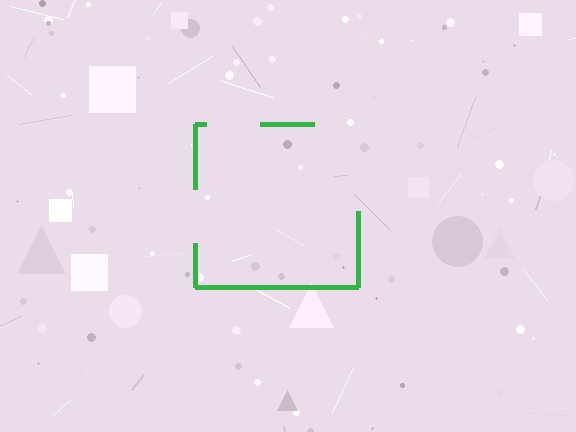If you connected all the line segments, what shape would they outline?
They would outline a square.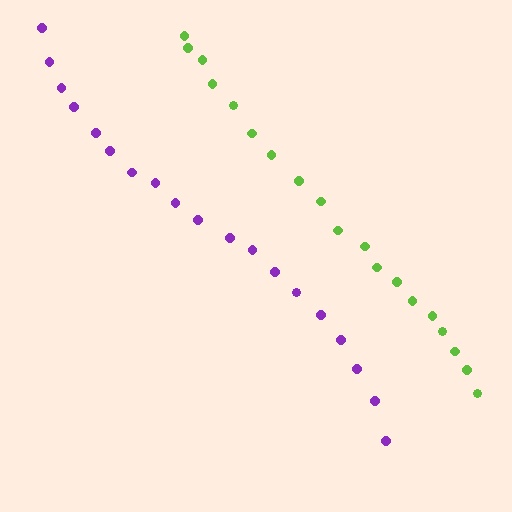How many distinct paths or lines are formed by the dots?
There are 2 distinct paths.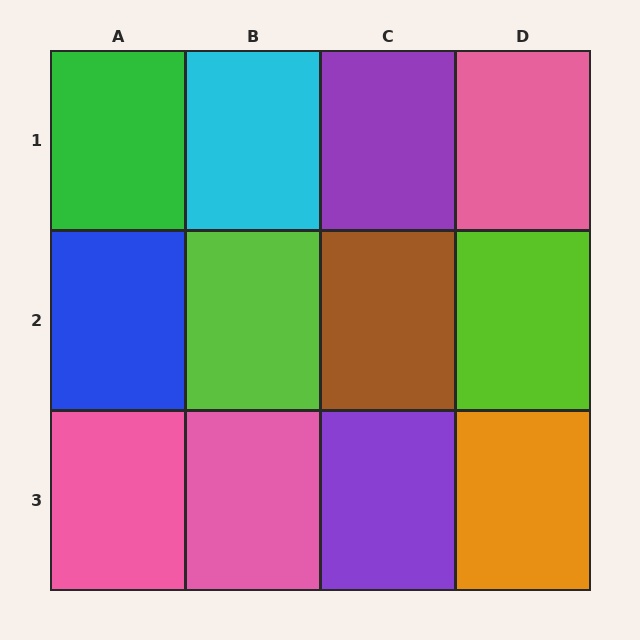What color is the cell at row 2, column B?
Lime.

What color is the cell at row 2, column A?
Blue.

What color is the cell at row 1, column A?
Green.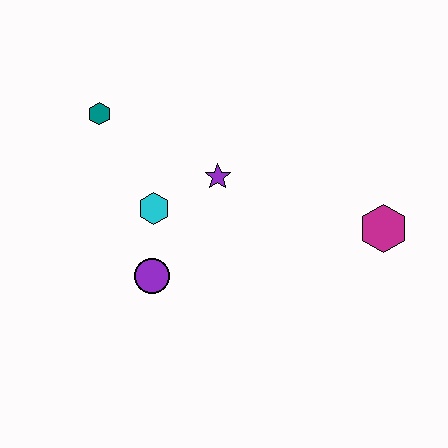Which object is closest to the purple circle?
The cyan hexagon is closest to the purple circle.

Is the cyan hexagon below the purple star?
Yes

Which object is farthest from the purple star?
The magenta hexagon is farthest from the purple star.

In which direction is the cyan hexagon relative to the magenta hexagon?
The cyan hexagon is to the left of the magenta hexagon.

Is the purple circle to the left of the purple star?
Yes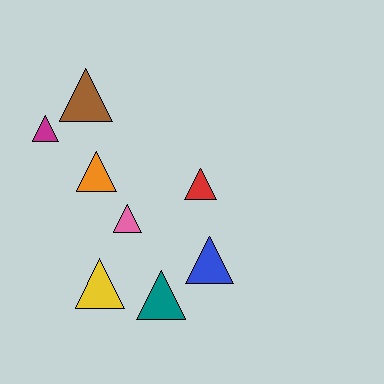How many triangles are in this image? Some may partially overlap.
There are 8 triangles.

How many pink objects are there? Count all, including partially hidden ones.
There is 1 pink object.